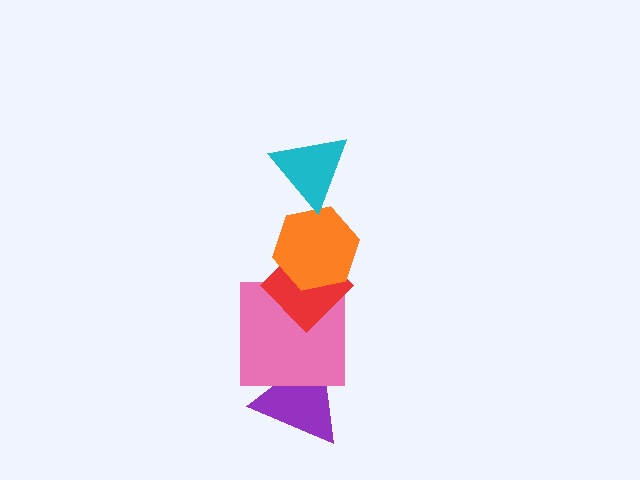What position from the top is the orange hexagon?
The orange hexagon is 2nd from the top.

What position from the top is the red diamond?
The red diamond is 3rd from the top.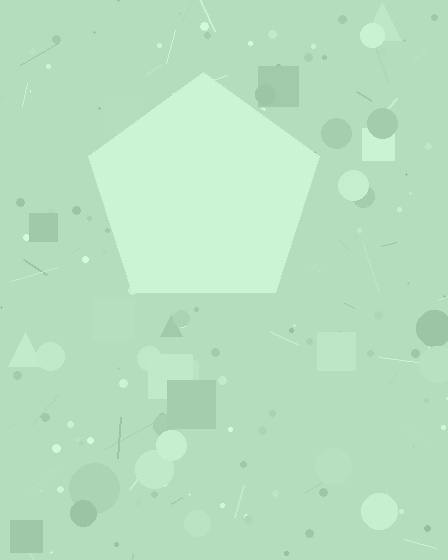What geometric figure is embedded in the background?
A pentagon is embedded in the background.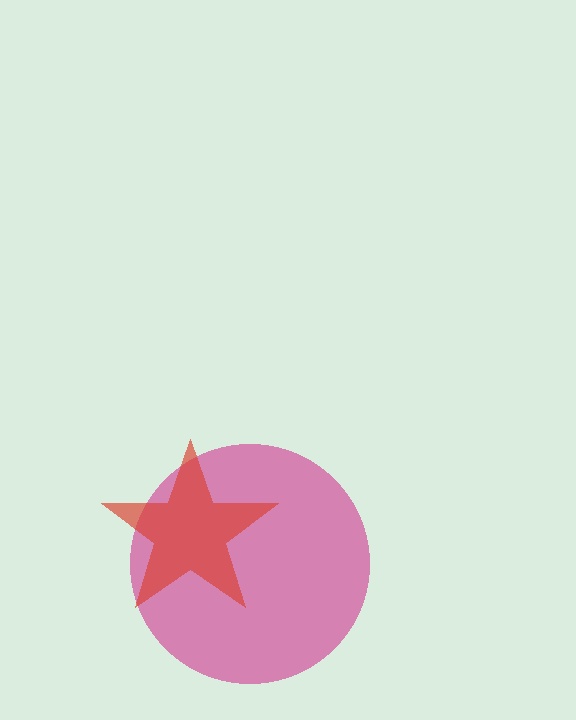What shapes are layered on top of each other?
The layered shapes are: a magenta circle, a red star.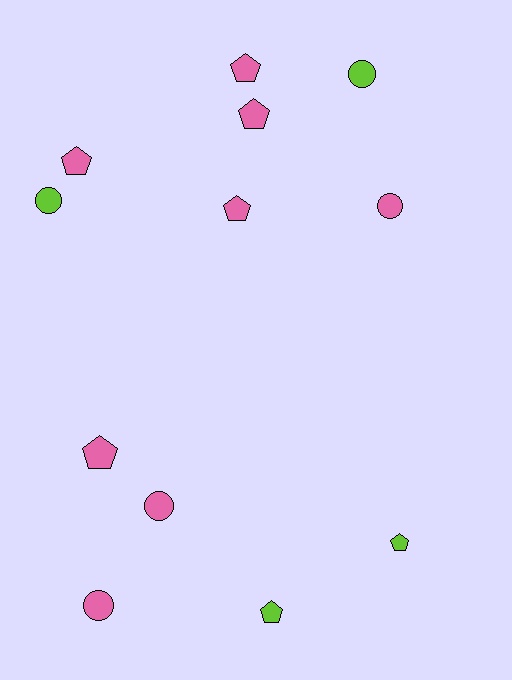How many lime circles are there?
There are 2 lime circles.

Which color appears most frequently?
Pink, with 8 objects.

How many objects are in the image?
There are 12 objects.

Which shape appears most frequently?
Pentagon, with 7 objects.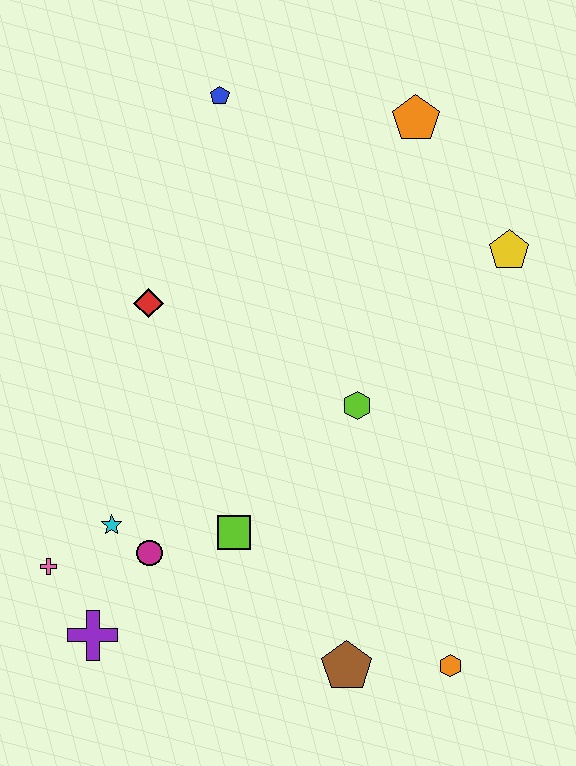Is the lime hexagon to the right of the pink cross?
Yes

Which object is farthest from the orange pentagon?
The purple cross is farthest from the orange pentagon.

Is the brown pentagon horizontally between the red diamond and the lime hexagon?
Yes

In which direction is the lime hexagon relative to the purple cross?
The lime hexagon is to the right of the purple cross.